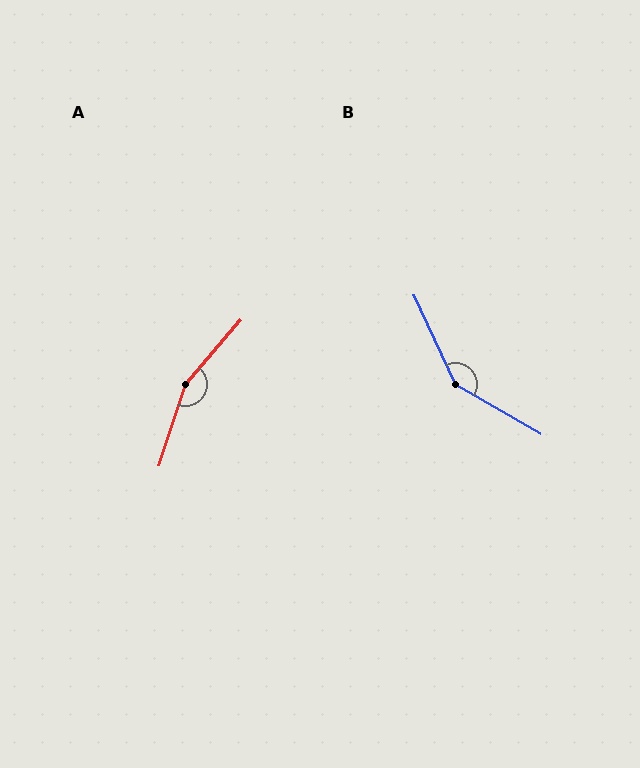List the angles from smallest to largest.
B (144°), A (158°).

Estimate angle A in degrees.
Approximately 158 degrees.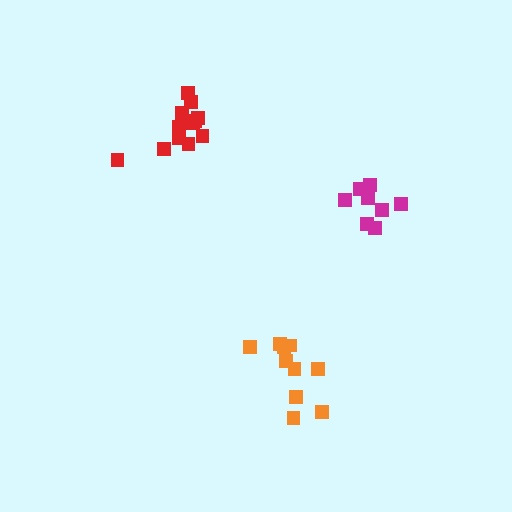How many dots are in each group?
Group 1: 8 dots, Group 2: 13 dots, Group 3: 10 dots (31 total).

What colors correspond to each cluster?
The clusters are colored: magenta, red, orange.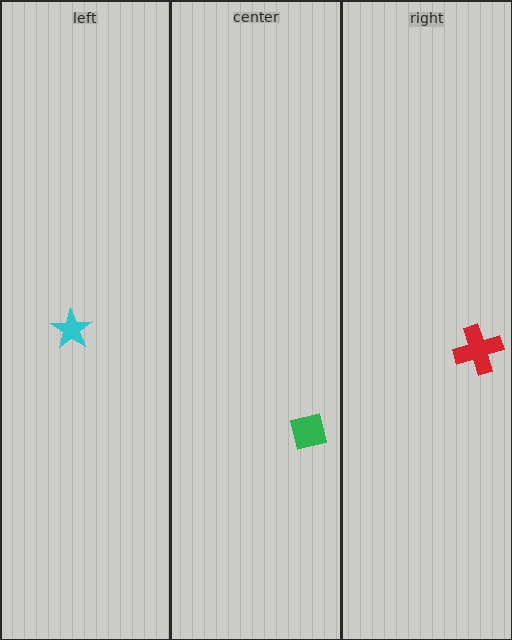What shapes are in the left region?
The cyan star.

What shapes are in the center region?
The green square.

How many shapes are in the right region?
1.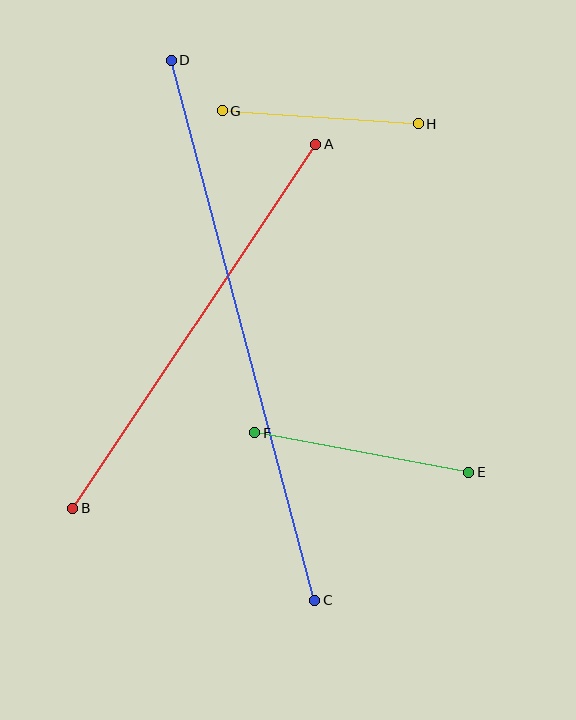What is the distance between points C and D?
The distance is approximately 559 pixels.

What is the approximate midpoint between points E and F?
The midpoint is at approximately (362, 452) pixels.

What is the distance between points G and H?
The distance is approximately 197 pixels.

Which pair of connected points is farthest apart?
Points C and D are farthest apart.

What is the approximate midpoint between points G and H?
The midpoint is at approximately (320, 117) pixels.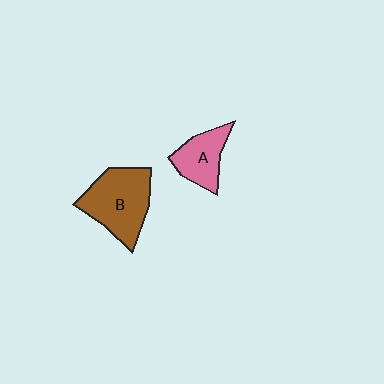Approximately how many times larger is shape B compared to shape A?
Approximately 1.6 times.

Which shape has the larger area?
Shape B (brown).